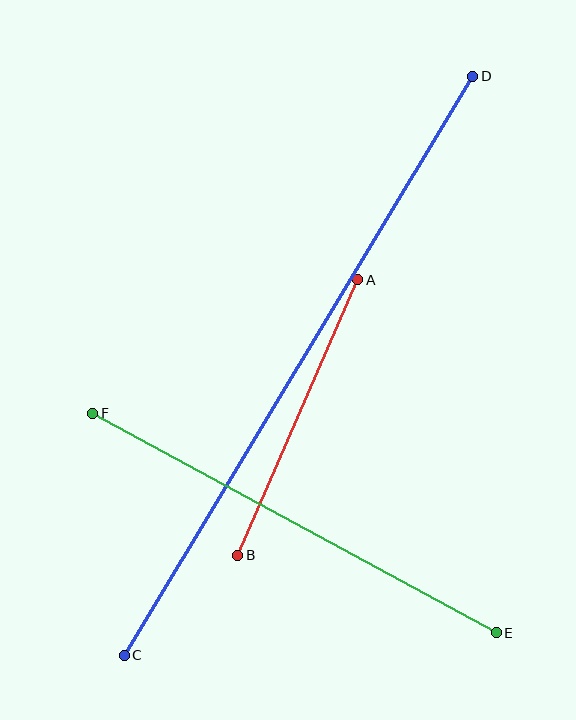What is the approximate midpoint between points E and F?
The midpoint is at approximately (295, 523) pixels.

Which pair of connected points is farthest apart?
Points C and D are farthest apart.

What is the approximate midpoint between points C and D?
The midpoint is at approximately (298, 366) pixels.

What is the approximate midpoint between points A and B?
The midpoint is at approximately (298, 418) pixels.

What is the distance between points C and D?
The distance is approximately 676 pixels.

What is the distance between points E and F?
The distance is approximately 459 pixels.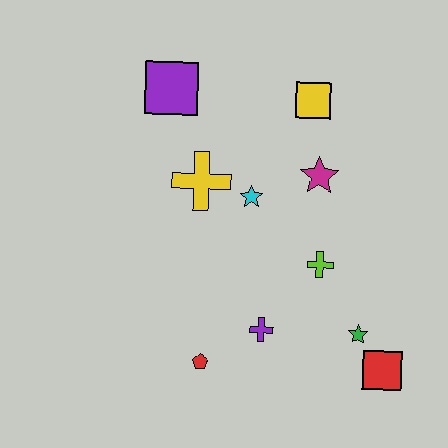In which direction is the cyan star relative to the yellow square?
The cyan star is below the yellow square.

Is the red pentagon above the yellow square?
No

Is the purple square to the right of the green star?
No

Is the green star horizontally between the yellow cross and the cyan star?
No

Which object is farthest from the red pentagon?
The yellow square is farthest from the red pentagon.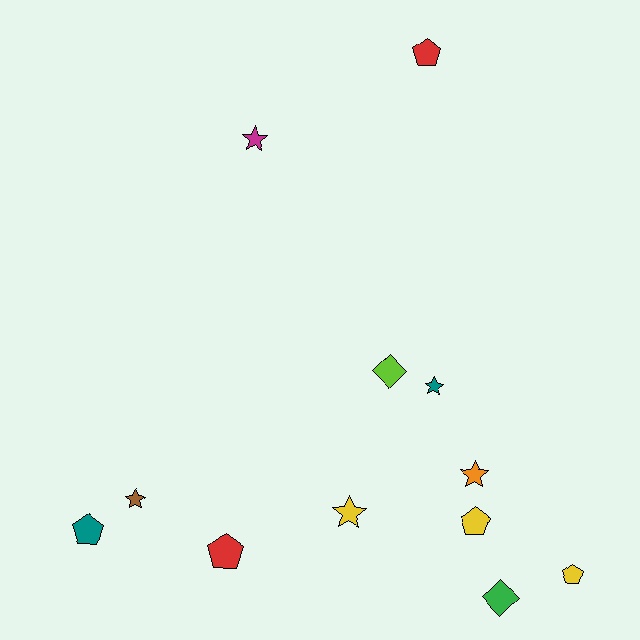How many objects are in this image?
There are 12 objects.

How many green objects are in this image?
There is 1 green object.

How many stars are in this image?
There are 5 stars.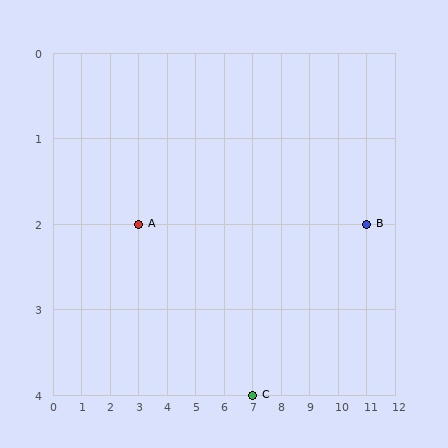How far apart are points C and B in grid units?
Points C and B are 4 columns and 2 rows apart (about 4.5 grid units diagonally).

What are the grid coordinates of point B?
Point B is at grid coordinates (11, 2).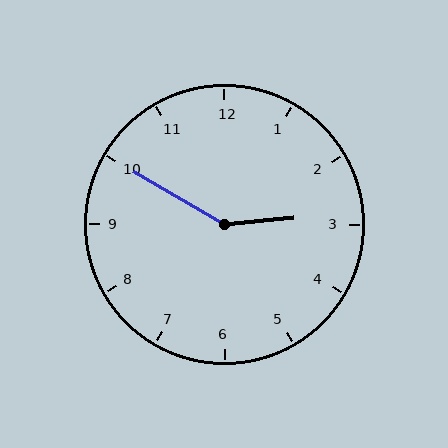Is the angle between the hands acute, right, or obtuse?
It is obtuse.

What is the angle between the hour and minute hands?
Approximately 145 degrees.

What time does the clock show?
2:50.